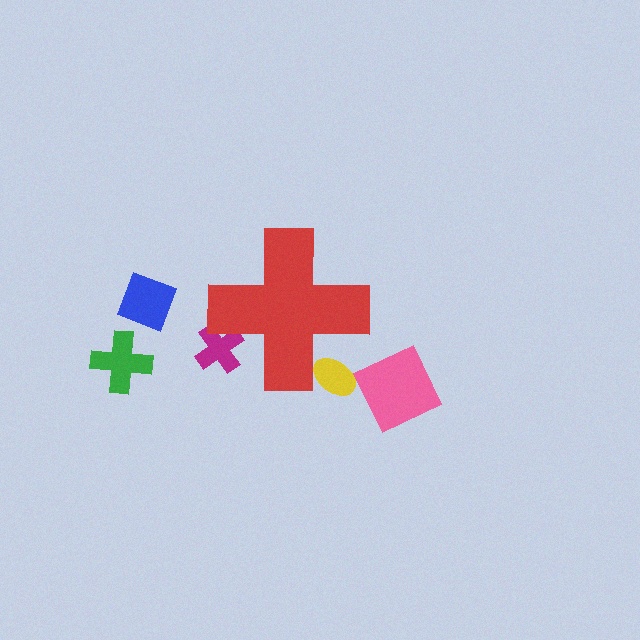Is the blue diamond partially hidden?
No, the blue diamond is fully visible.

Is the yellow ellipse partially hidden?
Yes, the yellow ellipse is partially hidden behind the red cross.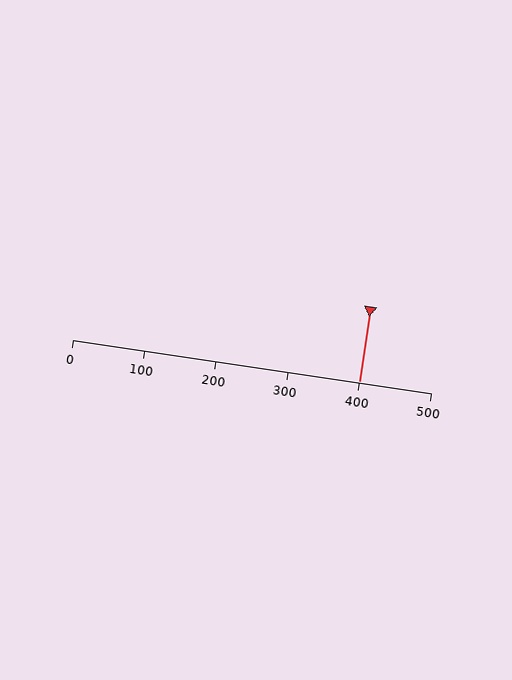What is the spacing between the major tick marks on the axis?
The major ticks are spaced 100 apart.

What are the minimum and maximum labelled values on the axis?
The axis runs from 0 to 500.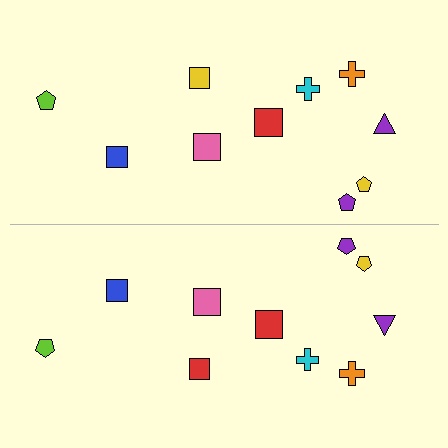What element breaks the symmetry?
The red square on the bottom side breaks the symmetry — its mirror counterpart is yellow.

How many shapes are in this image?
There are 20 shapes in this image.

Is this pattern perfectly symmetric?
No, the pattern is not perfectly symmetric. The red square on the bottom side breaks the symmetry — its mirror counterpart is yellow.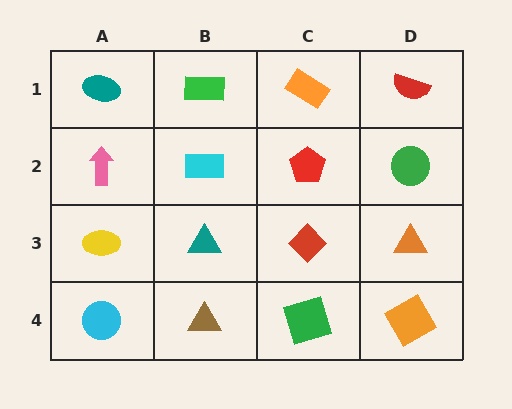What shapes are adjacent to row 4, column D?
An orange triangle (row 3, column D), a green square (row 4, column C).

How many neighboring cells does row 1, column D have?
2.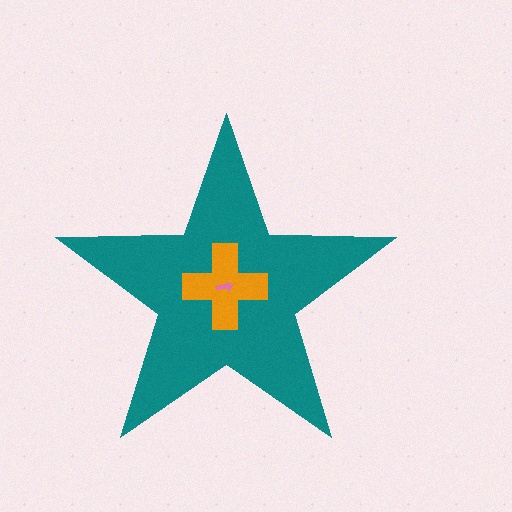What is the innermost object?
The pink arrow.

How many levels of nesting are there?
3.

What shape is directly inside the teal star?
The orange cross.